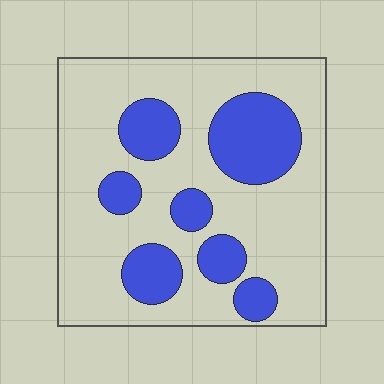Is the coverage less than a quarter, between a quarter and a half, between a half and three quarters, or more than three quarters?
Between a quarter and a half.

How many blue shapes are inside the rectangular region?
7.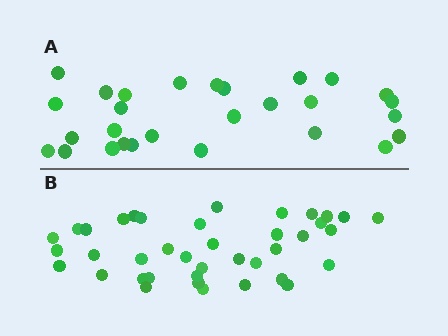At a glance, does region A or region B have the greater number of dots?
Region B (the bottom region) has more dots.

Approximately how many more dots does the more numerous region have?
Region B has roughly 12 or so more dots than region A.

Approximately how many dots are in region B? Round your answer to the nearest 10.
About 40 dots. (The exact count is 39, which rounds to 40.)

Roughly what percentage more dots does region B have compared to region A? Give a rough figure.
About 40% more.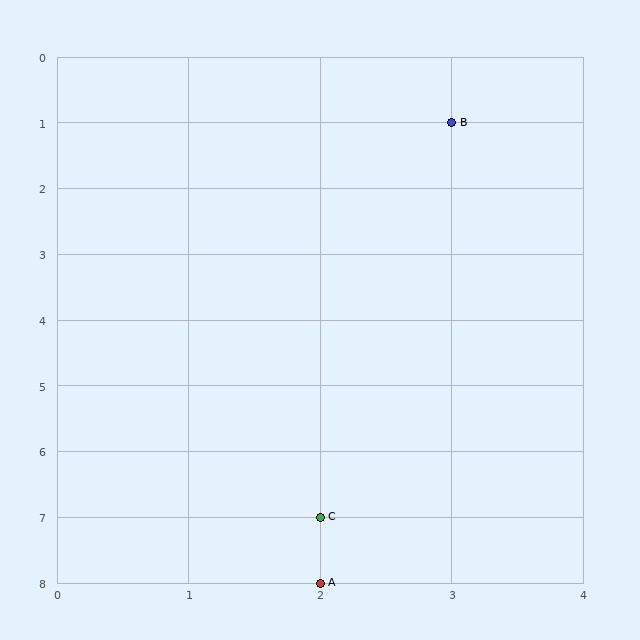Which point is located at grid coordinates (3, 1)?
Point B is at (3, 1).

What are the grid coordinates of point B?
Point B is at grid coordinates (3, 1).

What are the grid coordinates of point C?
Point C is at grid coordinates (2, 7).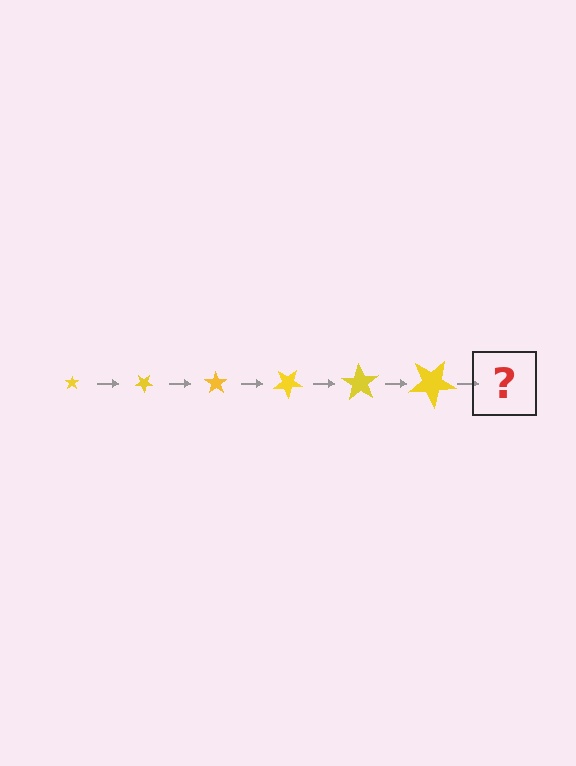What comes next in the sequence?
The next element should be a star, larger than the previous one and rotated 210 degrees from the start.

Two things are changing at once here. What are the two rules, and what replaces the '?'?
The two rules are that the star grows larger each step and it rotates 35 degrees each step. The '?' should be a star, larger than the previous one and rotated 210 degrees from the start.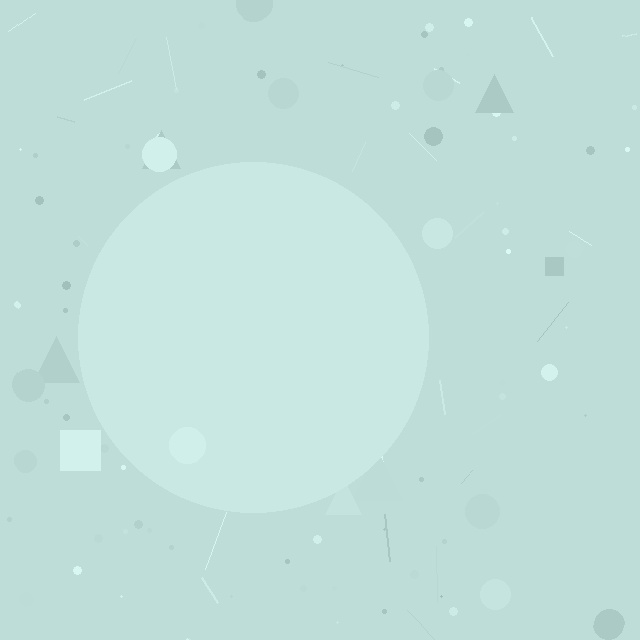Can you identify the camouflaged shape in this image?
The camouflaged shape is a circle.